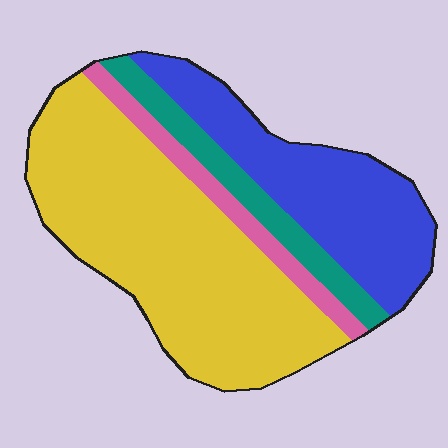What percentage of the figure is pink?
Pink takes up less than a quarter of the figure.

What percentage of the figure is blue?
Blue takes up about one quarter (1/4) of the figure.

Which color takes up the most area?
Yellow, at roughly 55%.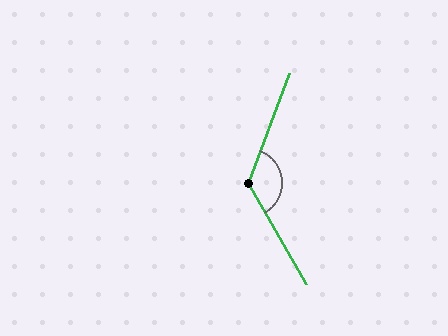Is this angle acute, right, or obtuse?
It is obtuse.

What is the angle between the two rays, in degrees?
Approximately 130 degrees.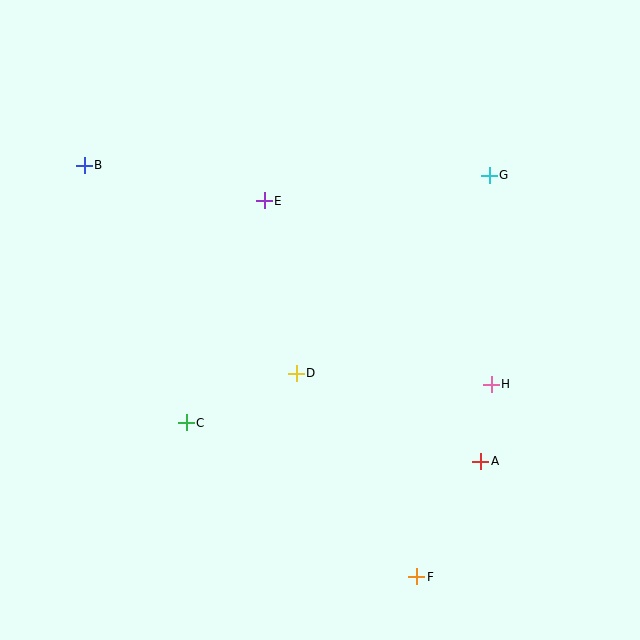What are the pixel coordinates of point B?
Point B is at (84, 165).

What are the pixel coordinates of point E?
Point E is at (264, 201).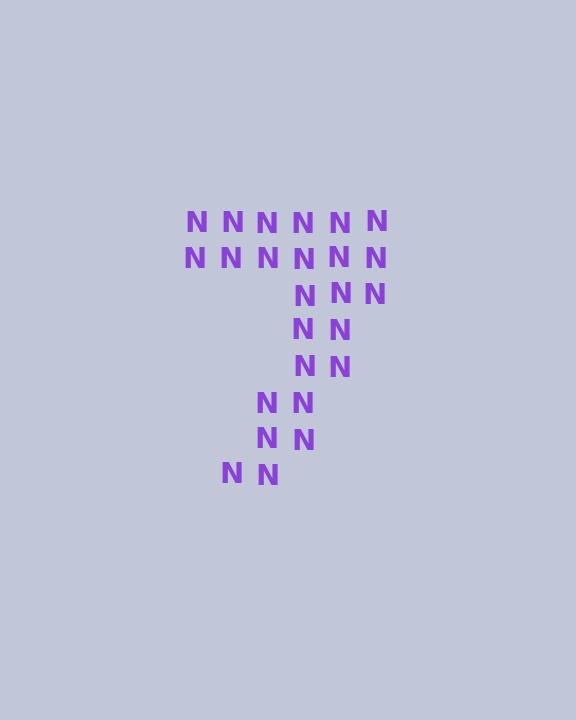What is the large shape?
The large shape is the digit 7.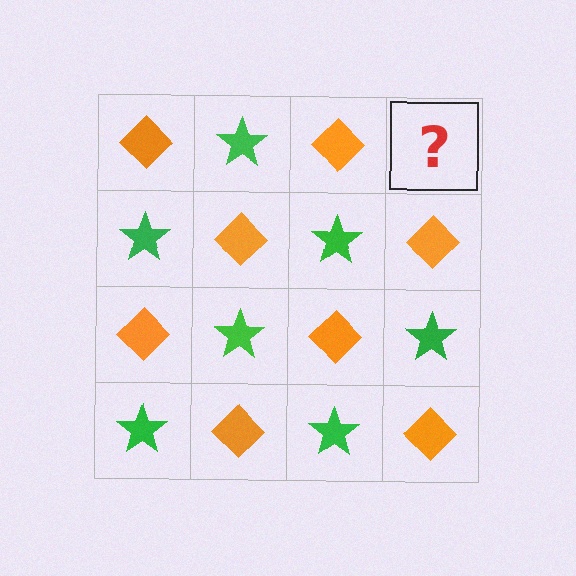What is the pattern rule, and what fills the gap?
The rule is that it alternates orange diamond and green star in a checkerboard pattern. The gap should be filled with a green star.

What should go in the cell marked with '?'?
The missing cell should contain a green star.